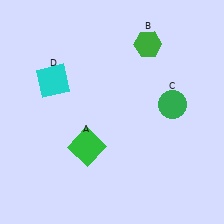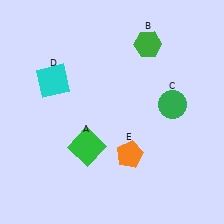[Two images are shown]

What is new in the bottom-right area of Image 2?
An orange pentagon (E) was added in the bottom-right area of Image 2.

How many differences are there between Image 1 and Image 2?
There is 1 difference between the two images.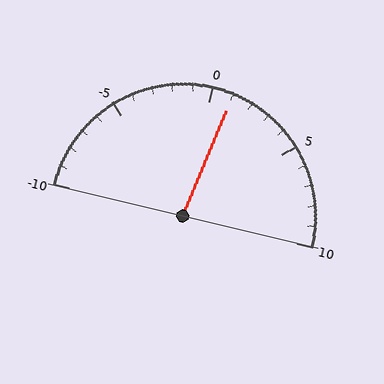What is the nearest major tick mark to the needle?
The nearest major tick mark is 0.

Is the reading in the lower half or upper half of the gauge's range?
The reading is in the upper half of the range (-10 to 10).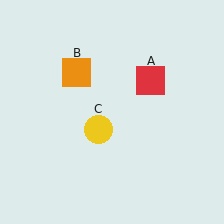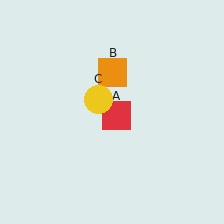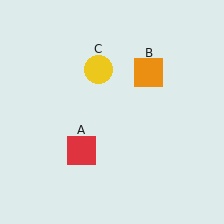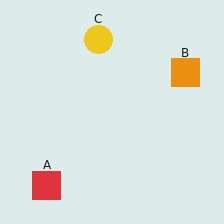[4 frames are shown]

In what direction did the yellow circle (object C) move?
The yellow circle (object C) moved up.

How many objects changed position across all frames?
3 objects changed position: red square (object A), orange square (object B), yellow circle (object C).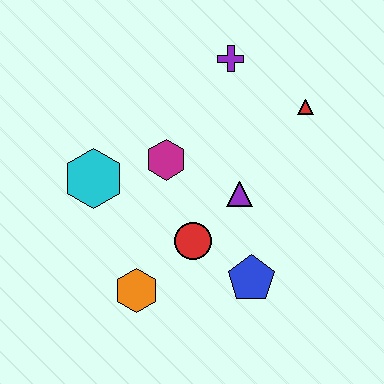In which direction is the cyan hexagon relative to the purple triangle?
The cyan hexagon is to the left of the purple triangle.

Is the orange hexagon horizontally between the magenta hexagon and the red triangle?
No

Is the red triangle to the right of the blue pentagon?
Yes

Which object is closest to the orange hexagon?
The red circle is closest to the orange hexagon.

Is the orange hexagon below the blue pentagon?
Yes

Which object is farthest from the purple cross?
The orange hexagon is farthest from the purple cross.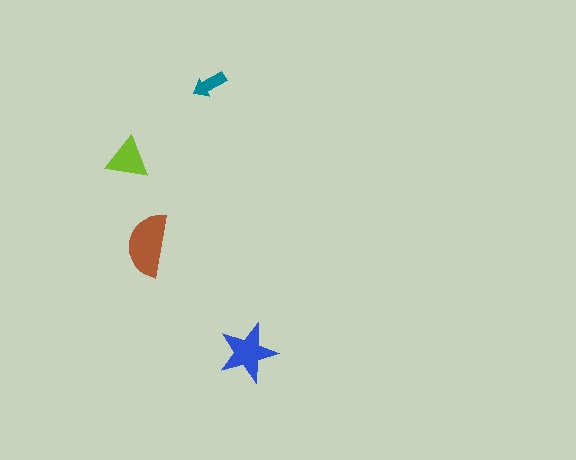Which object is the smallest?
The teal arrow.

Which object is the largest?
The brown semicircle.